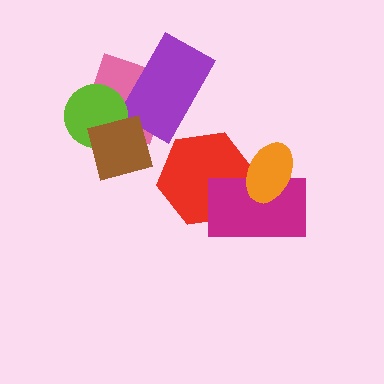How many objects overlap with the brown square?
2 objects overlap with the brown square.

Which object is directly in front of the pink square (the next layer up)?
The purple rectangle is directly in front of the pink square.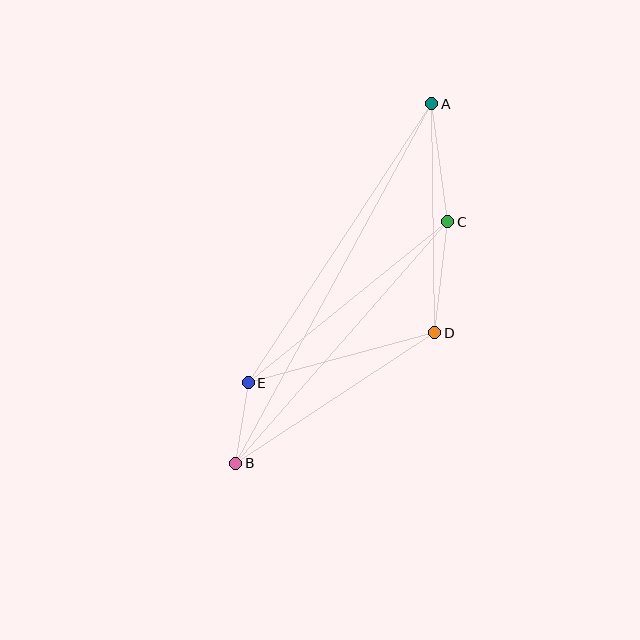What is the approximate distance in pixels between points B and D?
The distance between B and D is approximately 238 pixels.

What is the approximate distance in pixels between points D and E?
The distance between D and E is approximately 193 pixels.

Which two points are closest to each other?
Points B and E are closest to each other.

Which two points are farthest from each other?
Points A and B are farthest from each other.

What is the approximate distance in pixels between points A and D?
The distance between A and D is approximately 229 pixels.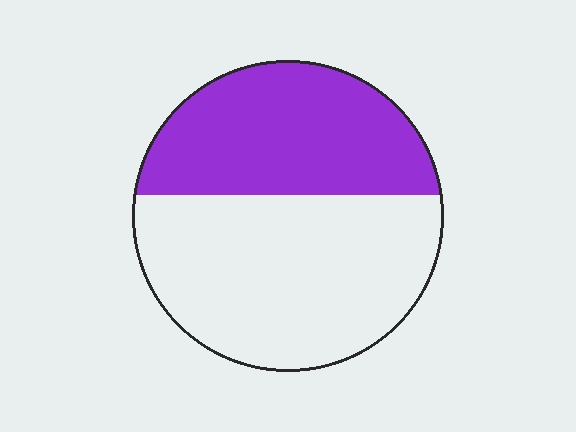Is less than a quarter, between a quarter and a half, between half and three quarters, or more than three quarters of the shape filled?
Between a quarter and a half.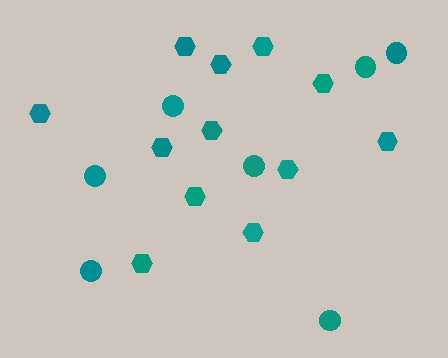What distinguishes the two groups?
There are 2 groups: one group of hexagons (12) and one group of circles (7).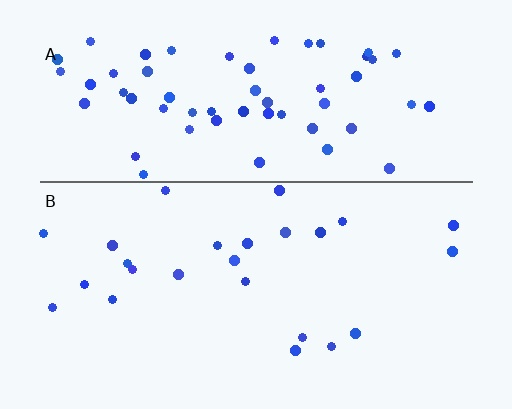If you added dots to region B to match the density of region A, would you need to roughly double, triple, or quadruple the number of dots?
Approximately double.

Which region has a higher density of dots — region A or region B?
A (the top).